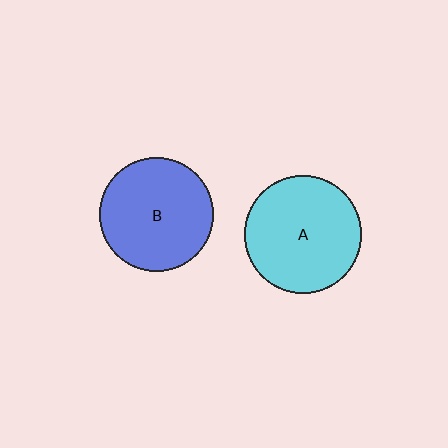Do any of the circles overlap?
No, none of the circles overlap.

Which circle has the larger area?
Circle A (cyan).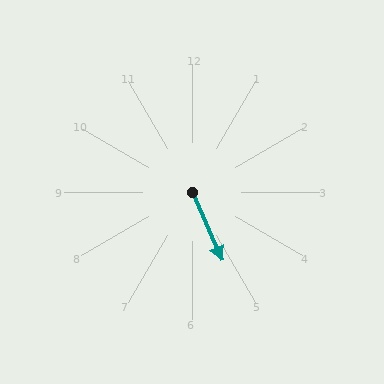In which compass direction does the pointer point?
Southeast.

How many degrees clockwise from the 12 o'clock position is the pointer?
Approximately 156 degrees.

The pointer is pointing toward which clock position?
Roughly 5 o'clock.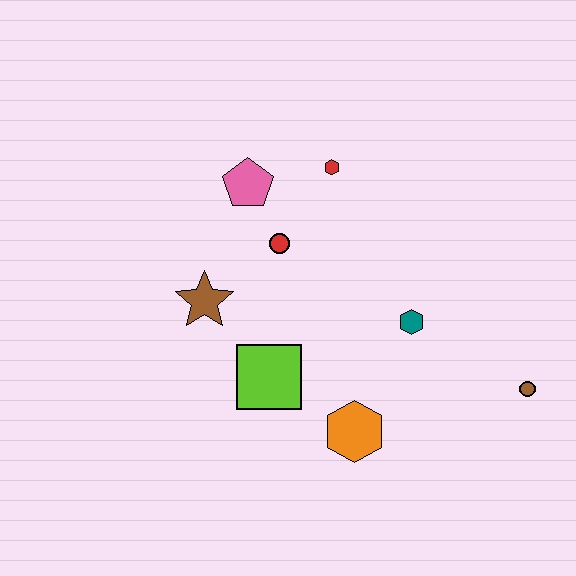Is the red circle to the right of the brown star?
Yes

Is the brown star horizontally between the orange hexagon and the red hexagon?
No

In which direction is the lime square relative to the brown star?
The lime square is below the brown star.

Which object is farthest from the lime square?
The brown circle is farthest from the lime square.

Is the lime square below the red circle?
Yes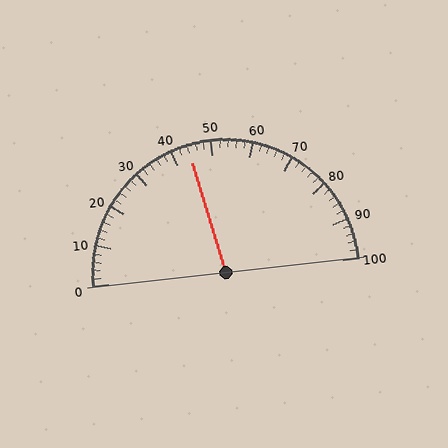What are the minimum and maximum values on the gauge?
The gauge ranges from 0 to 100.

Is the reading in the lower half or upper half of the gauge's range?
The reading is in the lower half of the range (0 to 100).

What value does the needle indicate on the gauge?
The needle indicates approximately 44.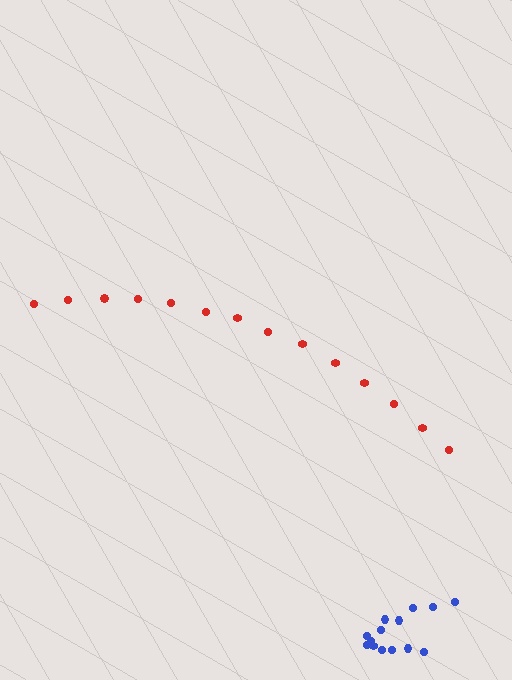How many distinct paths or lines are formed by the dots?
There are 2 distinct paths.